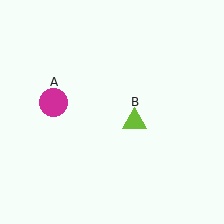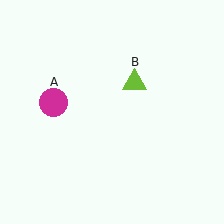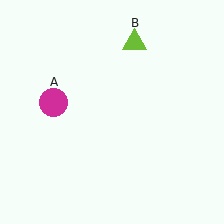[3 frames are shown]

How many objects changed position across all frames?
1 object changed position: lime triangle (object B).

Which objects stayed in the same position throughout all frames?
Magenta circle (object A) remained stationary.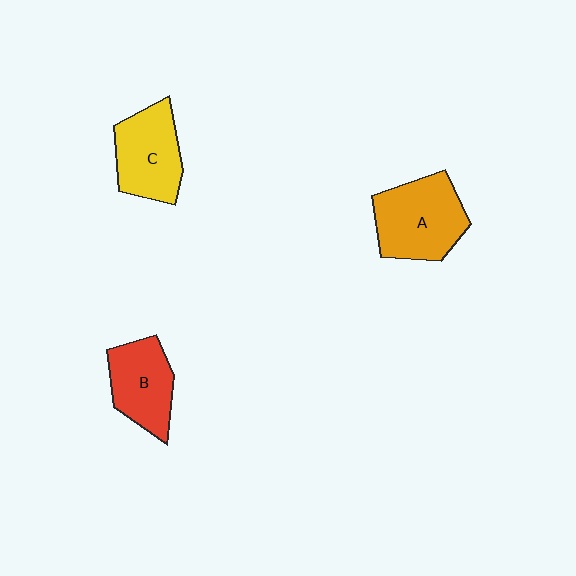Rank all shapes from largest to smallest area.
From largest to smallest: A (orange), C (yellow), B (red).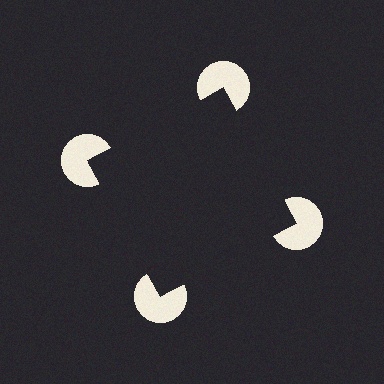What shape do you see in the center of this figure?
An illusory square — its edges are inferred from the aligned wedge cuts in the pac-man discs, not physically drawn.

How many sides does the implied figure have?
4 sides.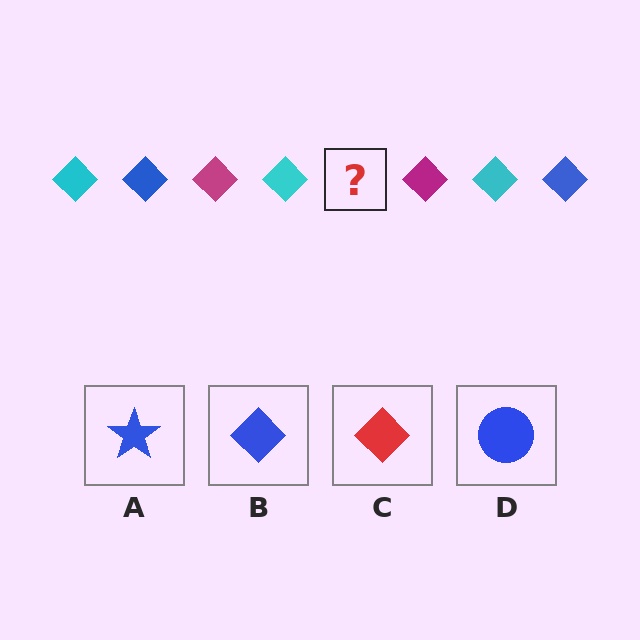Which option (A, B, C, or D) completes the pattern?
B.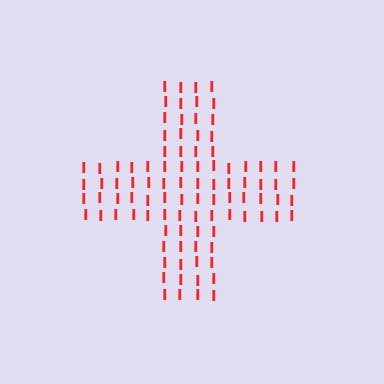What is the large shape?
The large shape is a cross.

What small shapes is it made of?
It is made of small letter I's.